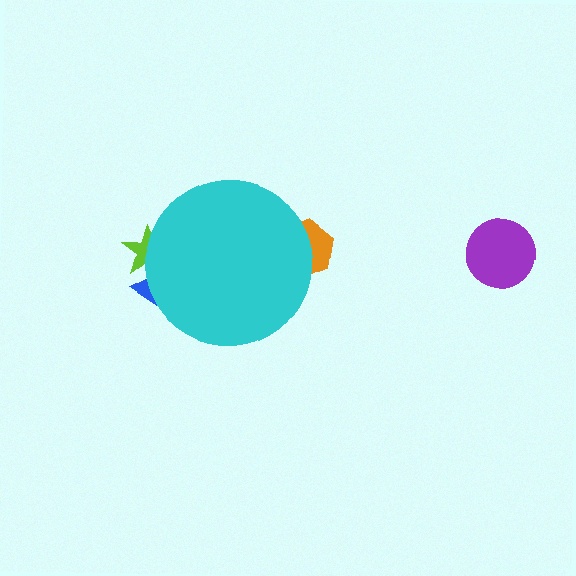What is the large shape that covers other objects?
A cyan circle.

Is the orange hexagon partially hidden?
Yes, the orange hexagon is partially hidden behind the cyan circle.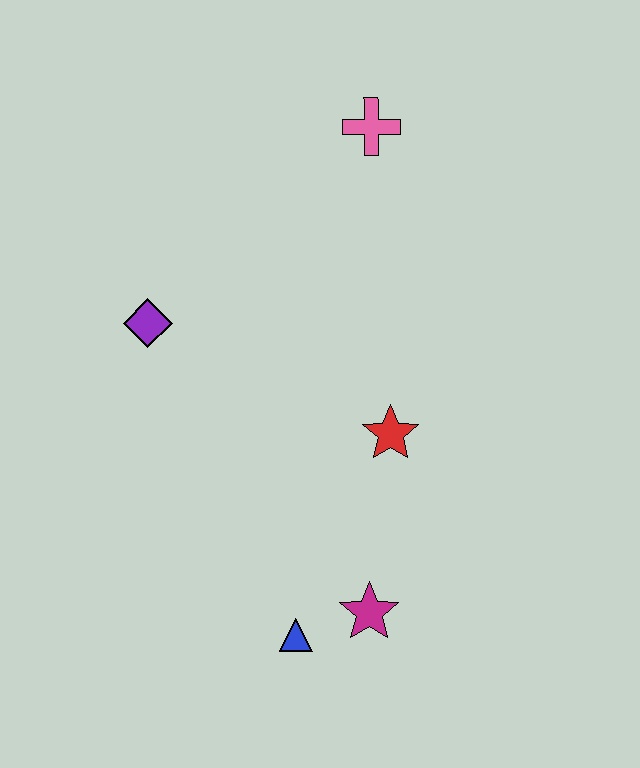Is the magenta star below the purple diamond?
Yes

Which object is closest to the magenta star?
The blue triangle is closest to the magenta star.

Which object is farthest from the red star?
The pink cross is farthest from the red star.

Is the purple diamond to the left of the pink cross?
Yes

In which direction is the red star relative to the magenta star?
The red star is above the magenta star.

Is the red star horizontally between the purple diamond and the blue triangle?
No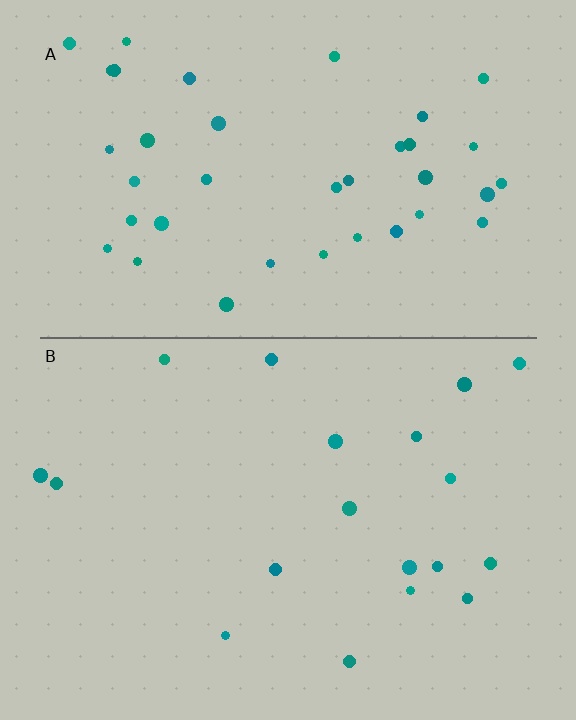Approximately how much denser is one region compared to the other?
Approximately 2.1× — region A over region B.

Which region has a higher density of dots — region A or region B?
A (the top).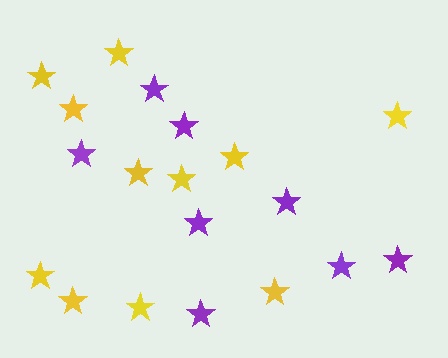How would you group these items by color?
There are 2 groups: one group of purple stars (8) and one group of yellow stars (11).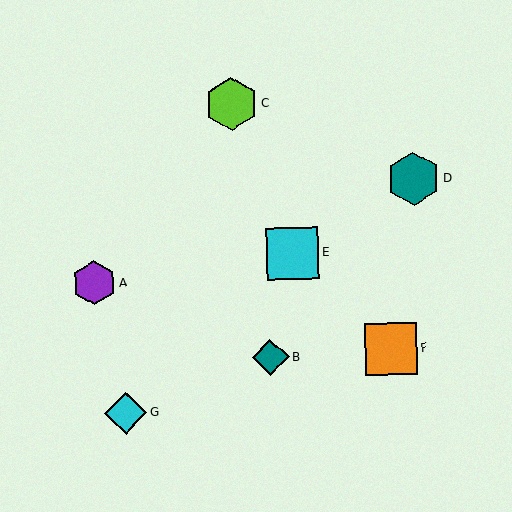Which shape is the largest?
The teal hexagon (labeled D) is the largest.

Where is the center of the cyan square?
The center of the cyan square is at (292, 253).